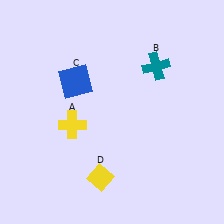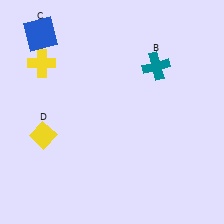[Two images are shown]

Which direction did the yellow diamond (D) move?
The yellow diamond (D) moved left.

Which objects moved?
The objects that moved are: the yellow cross (A), the blue square (C), the yellow diamond (D).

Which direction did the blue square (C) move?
The blue square (C) moved up.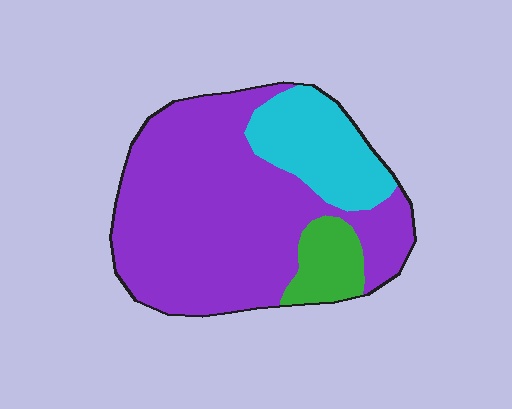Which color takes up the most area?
Purple, at roughly 70%.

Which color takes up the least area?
Green, at roughly 10%.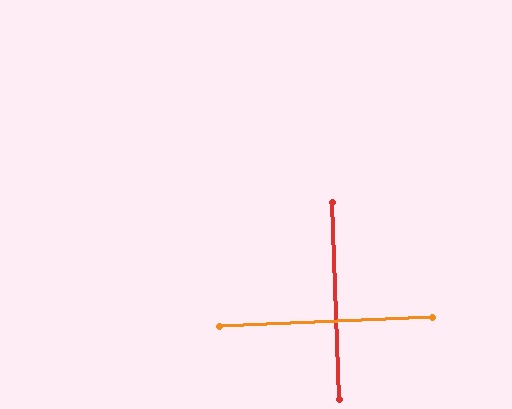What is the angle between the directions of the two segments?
Approximately 90 degrees.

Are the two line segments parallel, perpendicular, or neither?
Perpendicular — they meet at approximately 90°.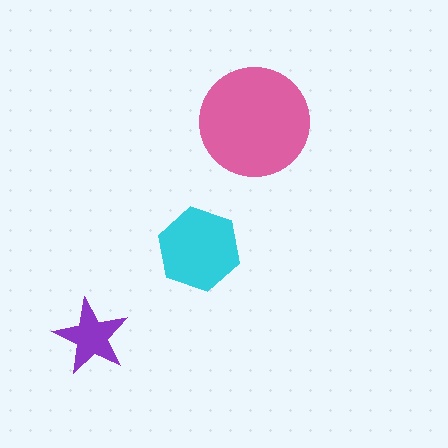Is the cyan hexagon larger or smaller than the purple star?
Larger.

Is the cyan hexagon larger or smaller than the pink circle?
Smaller.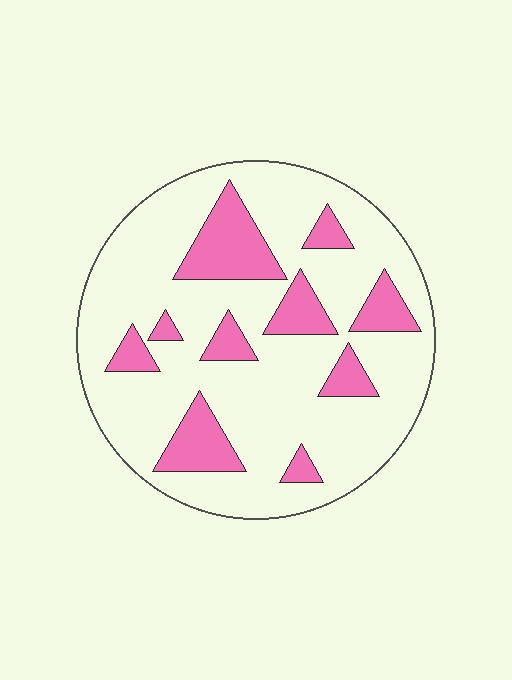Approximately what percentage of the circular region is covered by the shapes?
Approximately 20%.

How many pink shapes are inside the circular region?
10.